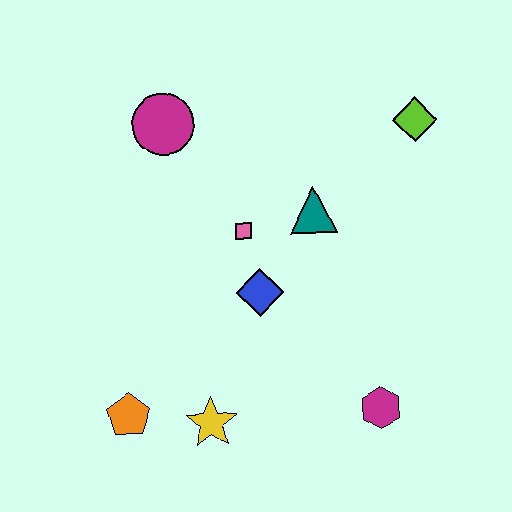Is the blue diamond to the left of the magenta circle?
No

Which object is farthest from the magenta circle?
The magenta hexagon is farthest from the magenta circle.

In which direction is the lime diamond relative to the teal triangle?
The lime diamond is to the right of the teal triangle.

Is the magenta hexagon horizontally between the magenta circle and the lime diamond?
Yes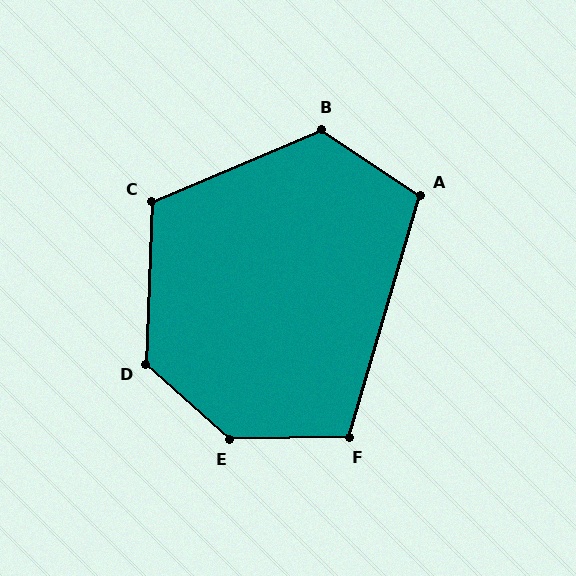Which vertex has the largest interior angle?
E, at approximately 138 degrees.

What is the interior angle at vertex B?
Approximately 124 degrees (obtuse).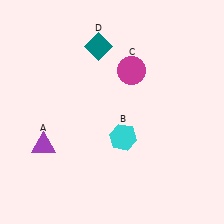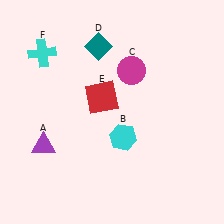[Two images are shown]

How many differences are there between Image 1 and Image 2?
There are 2 differences between the two images.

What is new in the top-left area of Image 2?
A cyan cross (F) was added in the top-left area of Image 2.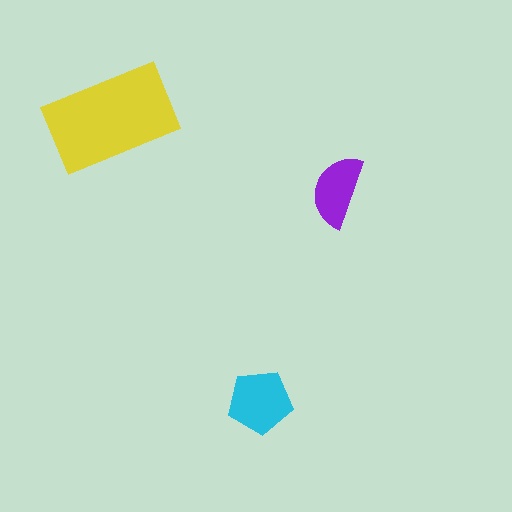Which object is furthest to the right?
The purple semicircle is rightmost.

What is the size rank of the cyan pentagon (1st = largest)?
2nd.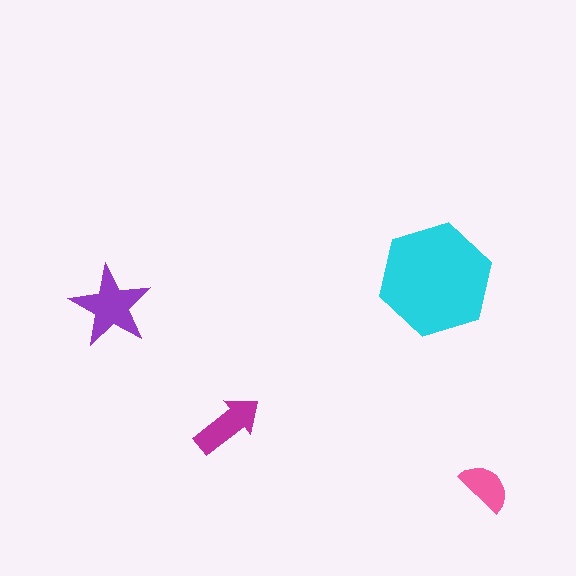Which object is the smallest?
The pink semicircle.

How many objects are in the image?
There are 4 objects in the image.